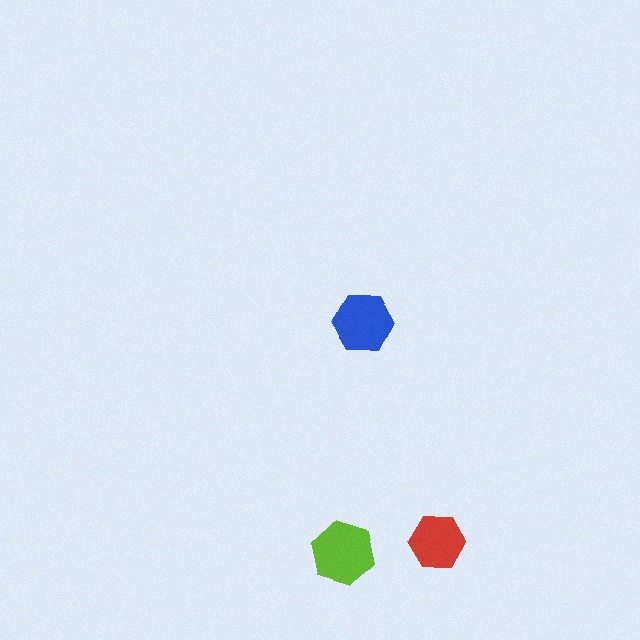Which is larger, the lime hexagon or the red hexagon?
The lime one.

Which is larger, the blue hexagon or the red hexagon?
The blue one.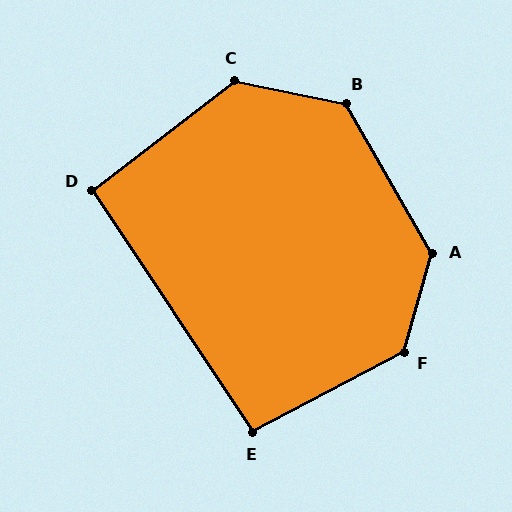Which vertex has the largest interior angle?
F, at approximately 134 degrees.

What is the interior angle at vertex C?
Approximately 131 degrees (obtuse).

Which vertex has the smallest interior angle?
D, at approximately 94 degrees.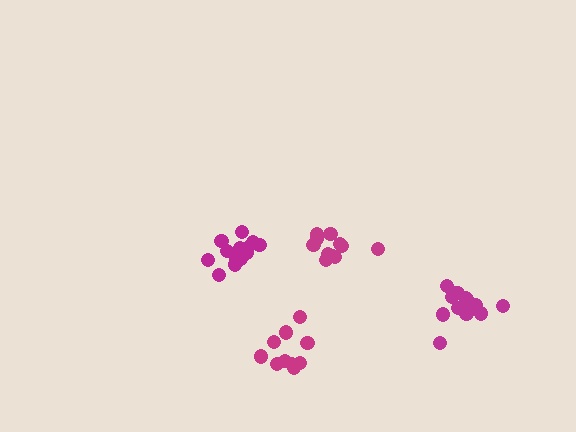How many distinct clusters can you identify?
There are 4 distinct clusters.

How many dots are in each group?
Group 1: 11 dots, Group 2: 15 dots, Group 3: 14 dots, Group 4: 10 dots (50 total).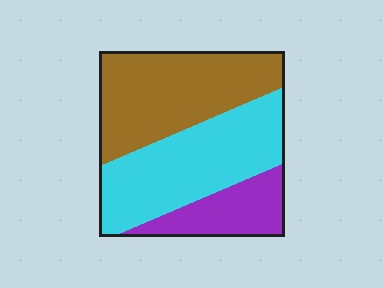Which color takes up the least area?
Purple, at roughly 20%.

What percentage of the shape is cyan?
Cyan takes up between a quarter and a half of the shape.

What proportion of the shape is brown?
Brown covers roughly 40% of the shape.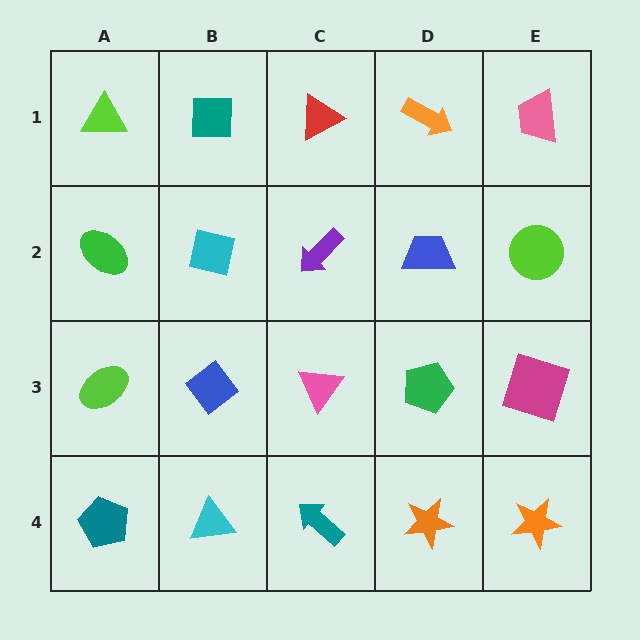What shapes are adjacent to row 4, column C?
A pink triangle (row 3, column C), a cyan triangle (row 4, column B), an orange star (row 4, column D).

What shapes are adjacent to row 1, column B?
A cyan square (row 2, column B), a lime triangle (row 1, column A), a red triangle (row 1, column C).